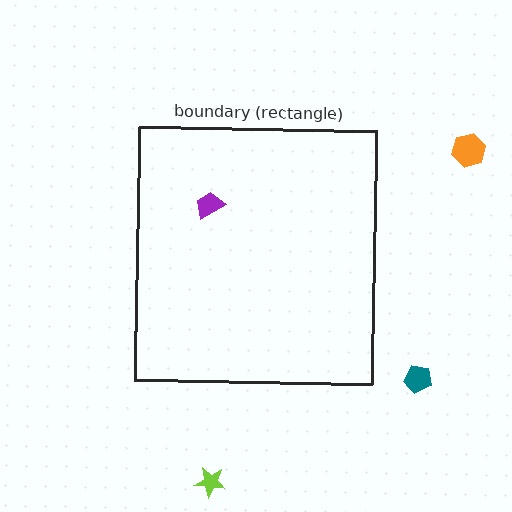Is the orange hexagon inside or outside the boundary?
Outside.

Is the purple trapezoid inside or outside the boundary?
Inside.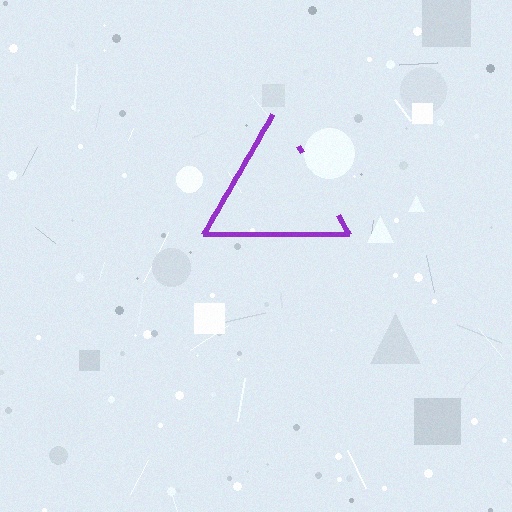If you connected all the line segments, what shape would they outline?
They would outline a triangle.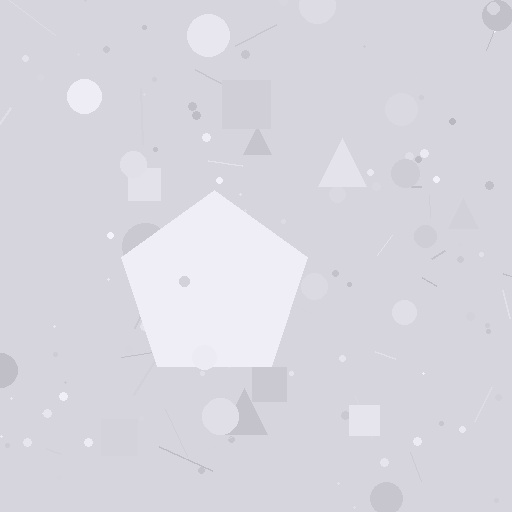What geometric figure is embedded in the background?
A pentagon is embedded in the background.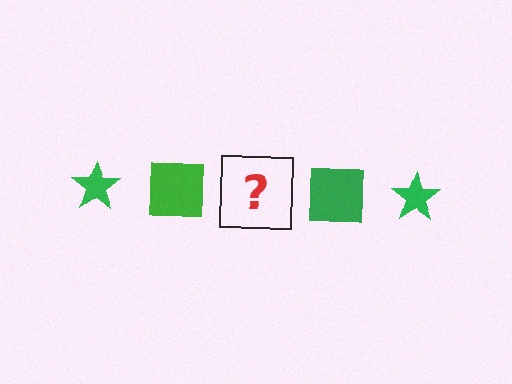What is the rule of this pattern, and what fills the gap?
The rule is that the pattern cycles through star, square shapes in green. The gap should be filled with a green star.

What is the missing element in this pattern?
The missing element is a green star.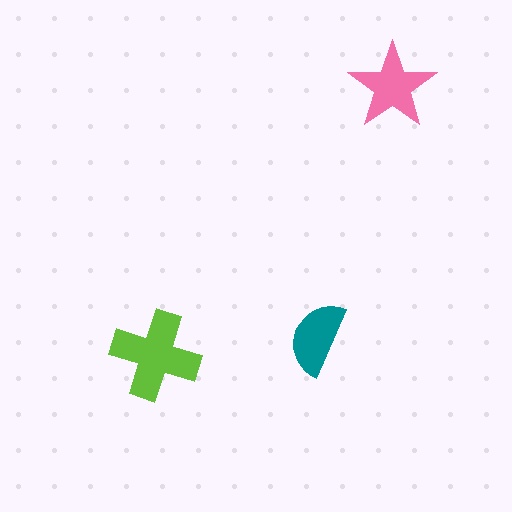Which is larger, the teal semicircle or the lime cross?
The lime cross.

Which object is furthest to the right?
The pink star is rightmost.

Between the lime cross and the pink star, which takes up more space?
The lime cross.